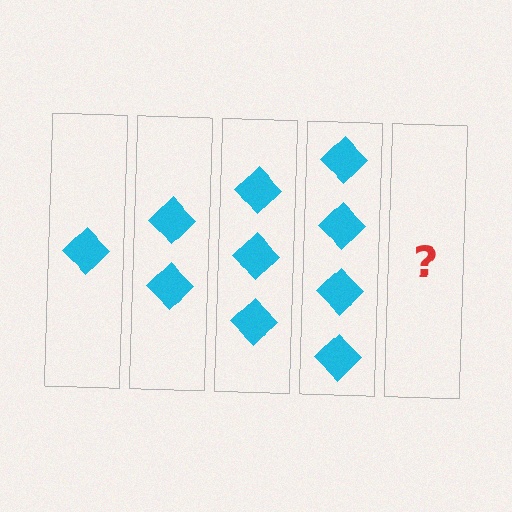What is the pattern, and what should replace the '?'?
The pattern is that each step adds one more diamond. The '?' should be 5 diamonds.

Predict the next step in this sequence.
The next step is 5 diamonds.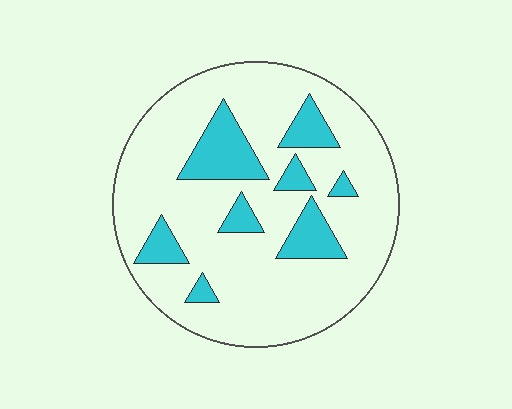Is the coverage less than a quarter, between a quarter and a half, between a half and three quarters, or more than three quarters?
Less than a quarter.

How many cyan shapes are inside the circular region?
8.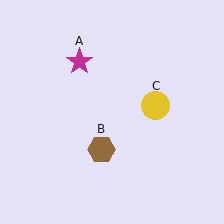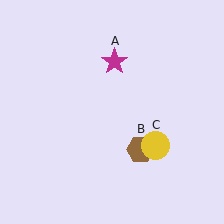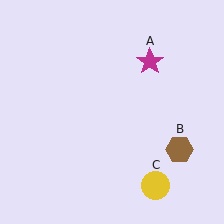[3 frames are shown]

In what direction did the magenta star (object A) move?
The magenta star (object A) moved right.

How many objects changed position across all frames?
3 objects changed position: magenta star (object A), brown hexagon (object B), yellow circle (object C).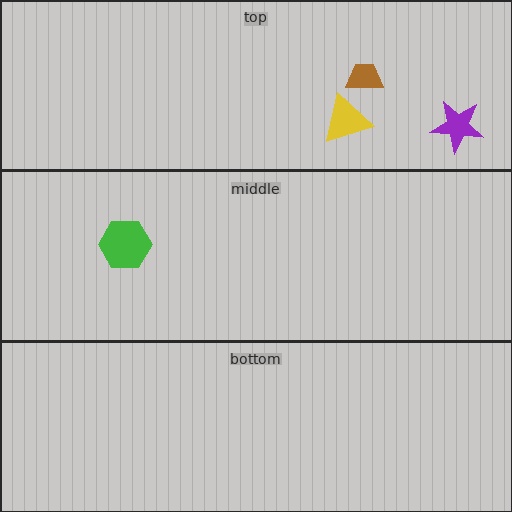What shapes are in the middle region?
The green hexagon.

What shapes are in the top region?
The yellow triangle, the brown trapezoid, the purple star.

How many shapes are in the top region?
3.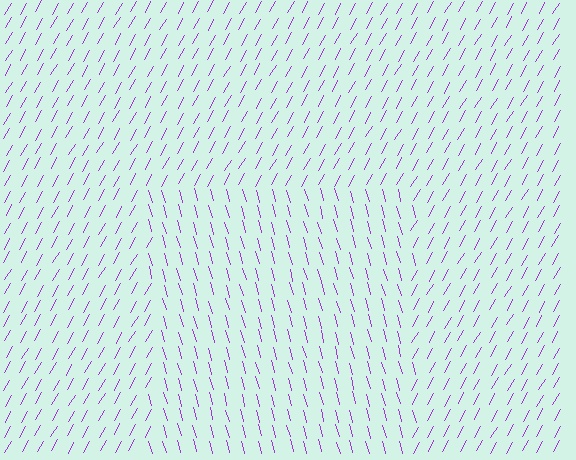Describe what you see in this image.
The image is filled with small purple line segments. A rectangle region in the image has lines oriented differently from the surrounding lines, creating a visible texture boundary.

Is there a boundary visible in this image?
Yes, there is a texture boundary formed by a change in line orientation.